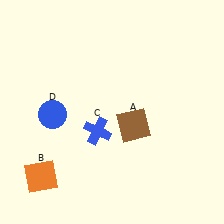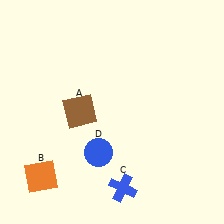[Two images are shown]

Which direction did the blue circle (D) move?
The blue circle (D) moved right.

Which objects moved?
The objects that moved are: the brown square (A), the blue cross (C), the blue circle (D).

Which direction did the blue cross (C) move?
The blue cross (C) moved down.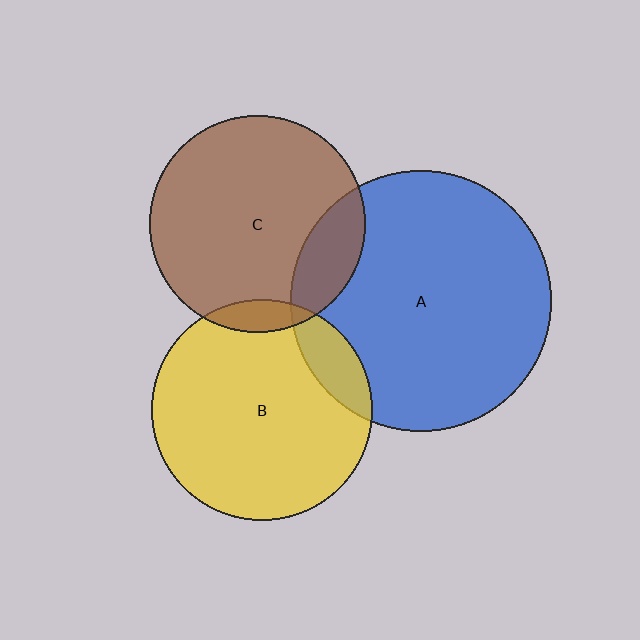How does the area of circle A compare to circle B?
Approximately 1.4 times.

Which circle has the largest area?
Circle A (blue).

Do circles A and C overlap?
Yes.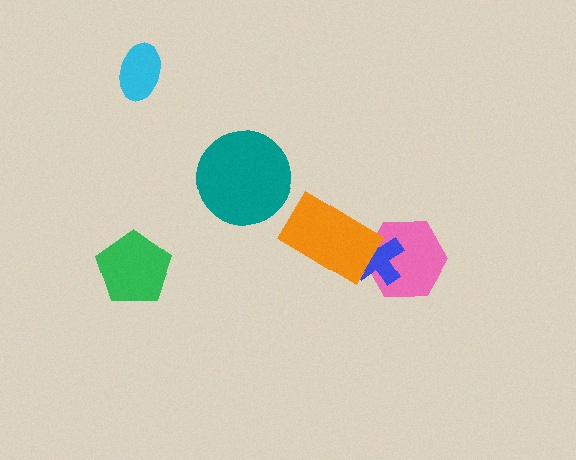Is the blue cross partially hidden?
Yes, it is partially covered by another shape.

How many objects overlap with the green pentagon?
0 objects overlap with the green pentagon.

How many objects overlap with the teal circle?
0 objects overlap with the teal circle.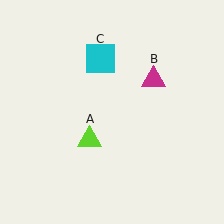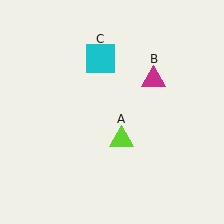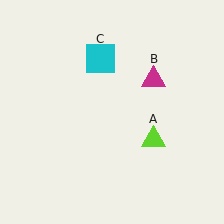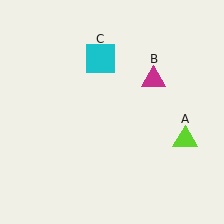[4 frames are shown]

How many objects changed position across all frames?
1 object changed position: lime triangle (object A).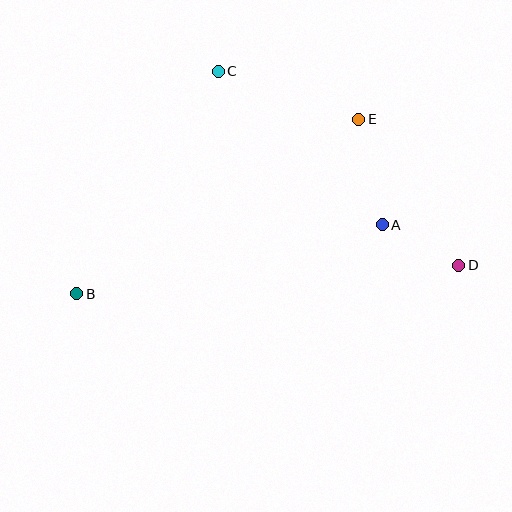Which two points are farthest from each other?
Points B and D are farthest from each other.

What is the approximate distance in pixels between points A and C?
The distance between A and C is approximately 225 pixels.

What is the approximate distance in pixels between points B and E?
The distance between B and E is approximately 332 pixels.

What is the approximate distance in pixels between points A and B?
The distance between A and B is approximately 313 pixels.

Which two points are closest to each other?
Points A and D are closest to each other.